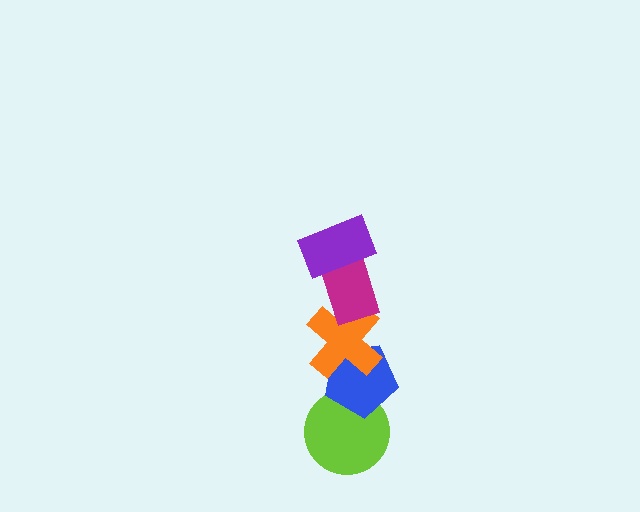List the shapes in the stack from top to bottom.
From top to bottom: the purple rectangle, the magenta rectangle, the orange cross, the blue pentagon, the lime circle.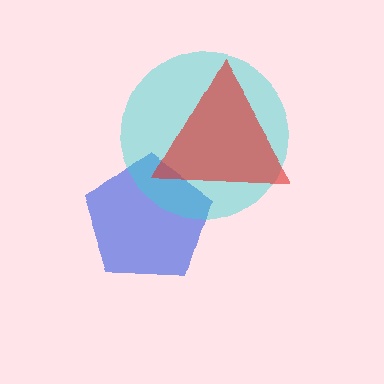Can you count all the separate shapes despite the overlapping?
Yes, there are 3 separate shapes.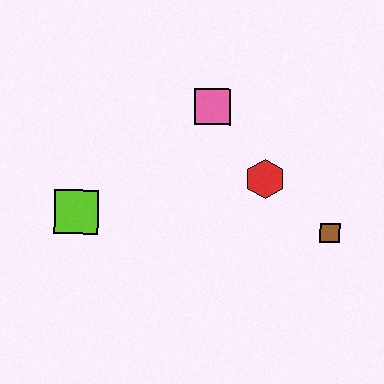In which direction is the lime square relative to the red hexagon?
The lime square is to the left of the red hexagon.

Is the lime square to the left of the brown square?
Yes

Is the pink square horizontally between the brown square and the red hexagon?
No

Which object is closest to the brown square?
The red hexagon is closest to the brown square.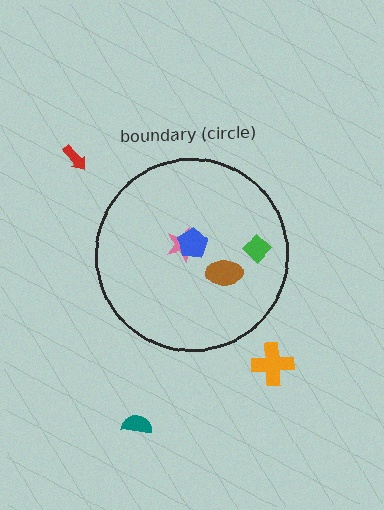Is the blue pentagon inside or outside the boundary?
Inside.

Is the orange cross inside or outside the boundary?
Outside.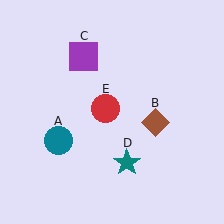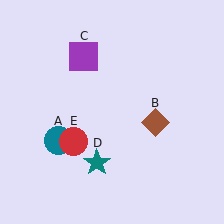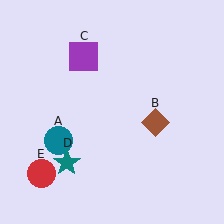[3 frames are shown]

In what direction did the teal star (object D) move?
The teal star (object D) moved left.